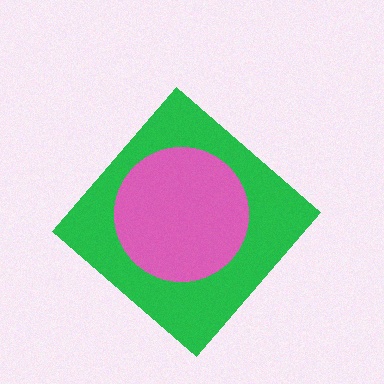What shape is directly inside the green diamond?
The pink circle.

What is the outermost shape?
The green diamond.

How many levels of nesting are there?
2.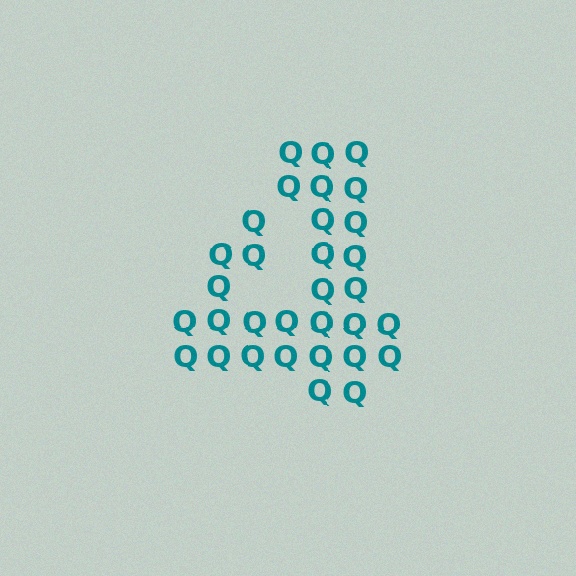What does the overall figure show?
The overall figure shows the digit 4.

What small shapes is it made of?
It is made of small letter Q's.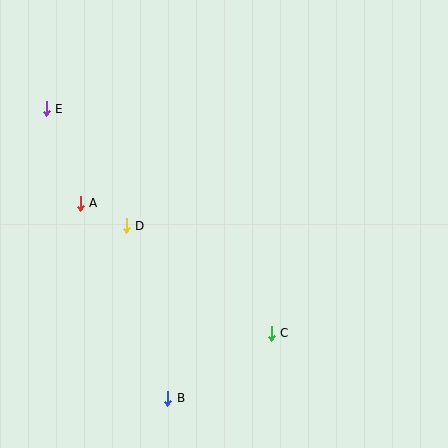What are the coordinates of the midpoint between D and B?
The midpoint between D and B is at (147, 312).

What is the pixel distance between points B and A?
The distance between B and A is 214 pixels.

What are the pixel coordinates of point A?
Point A is at (80, 203).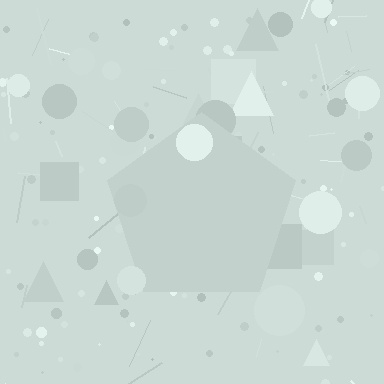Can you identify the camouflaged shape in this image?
The camouflaged shape is a pentagon.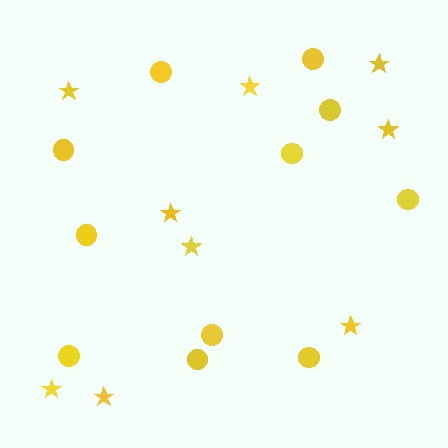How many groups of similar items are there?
There are 2 groups: one group of stars (9) and one group of circles (11).